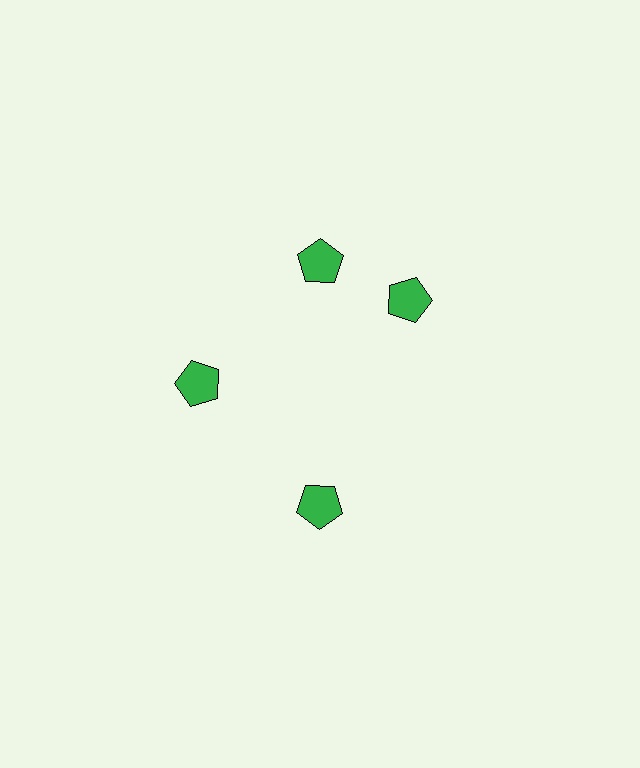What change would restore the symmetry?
The symmetry would be restored by rotating it back into even spacing with its neighbors so that all 4 pentagons sit at equal angles and equal distance from the center.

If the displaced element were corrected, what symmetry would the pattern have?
It would have 4-fold rotational symmetry — the pattern would map onto itself every 90 degrees.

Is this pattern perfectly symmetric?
No. The 4 green pentagons are arranged in a ring, but one element near the 3 o'clock position is rotated out of alignment along the ring, breaking the 4-fold rotational symmetry.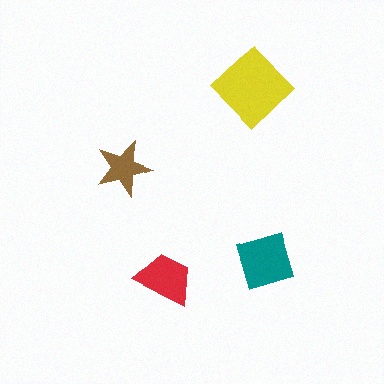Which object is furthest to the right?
The teal diamond is rightmost.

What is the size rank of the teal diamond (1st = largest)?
2nd.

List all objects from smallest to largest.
The brown star, the red trapezoid, the teal diamond, the yellow diamond.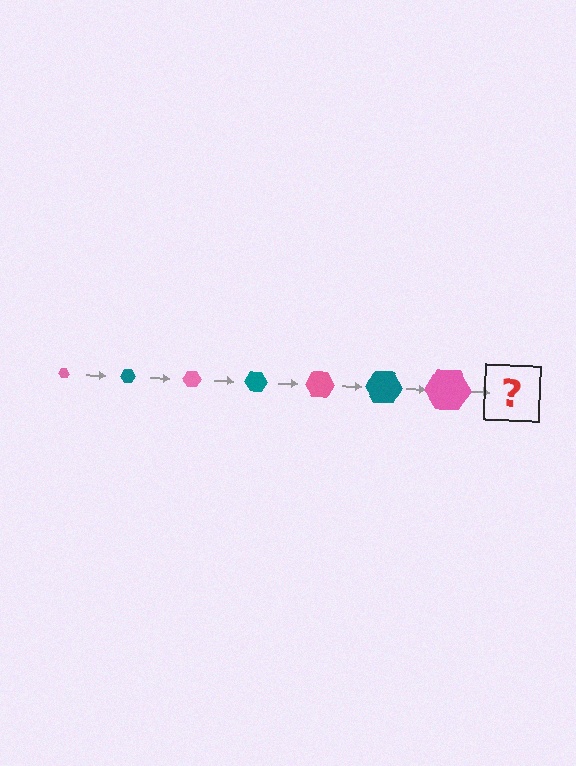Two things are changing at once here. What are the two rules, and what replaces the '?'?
The two rules are that the hexagon grows larger each step and the color cycles through pink and teal. The '?' should be a teal hexagon, larger than the previous one.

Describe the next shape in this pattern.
It should be a teal hexagon, larger than the previous one.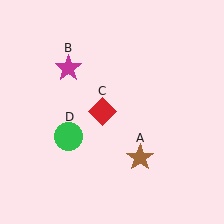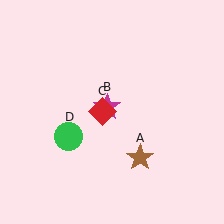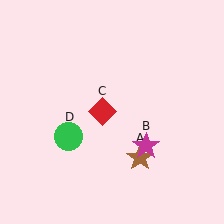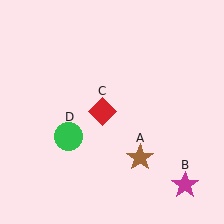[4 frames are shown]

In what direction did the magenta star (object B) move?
The magenta star (object B) moved down and to the right.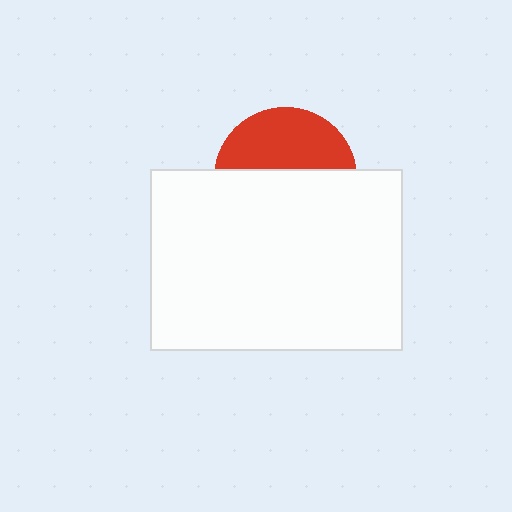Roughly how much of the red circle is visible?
A small part of it is visible (roughly 42%).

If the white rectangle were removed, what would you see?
You would see the complete red circle.